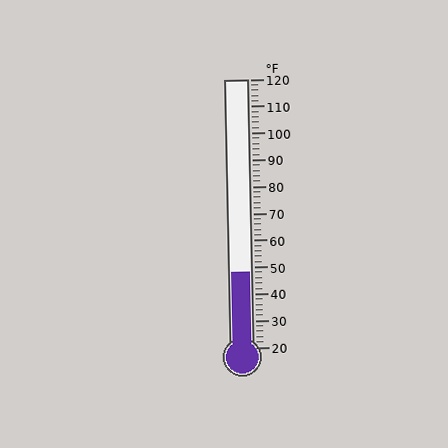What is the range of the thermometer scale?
The thermometer scale ranges from 20°F to 120°F.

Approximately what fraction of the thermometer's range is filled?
The thermometer is filled to approximately 30% of its range.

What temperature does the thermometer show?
The thermometer shows approximately 48°F.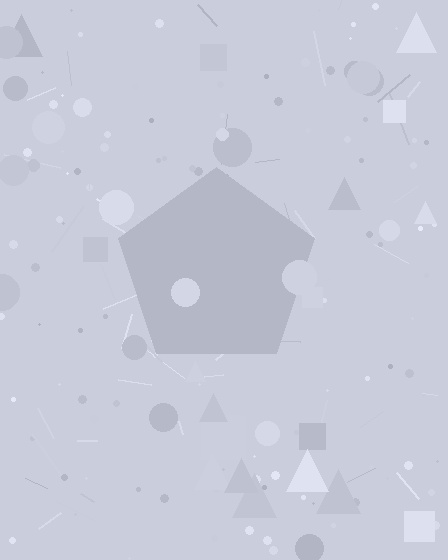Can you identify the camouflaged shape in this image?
The camouflaged shape is a pentagon.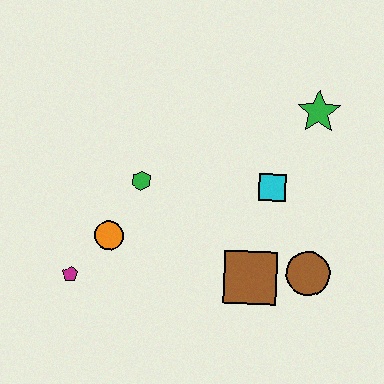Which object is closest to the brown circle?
The brown square is closest to the brown circle.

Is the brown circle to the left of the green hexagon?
No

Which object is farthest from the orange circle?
The green star is farthest from the orange circle.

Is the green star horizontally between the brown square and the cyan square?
No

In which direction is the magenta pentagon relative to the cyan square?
The magenta pentagon is to the left of the cyan square.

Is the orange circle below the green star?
Yes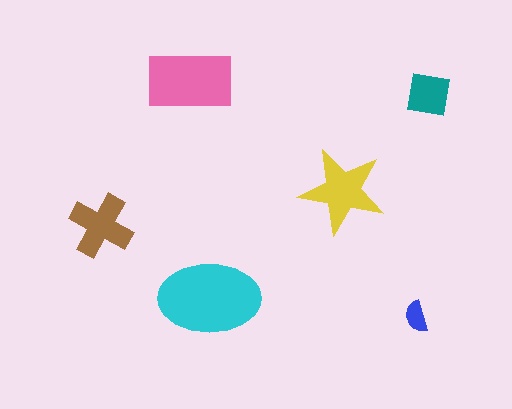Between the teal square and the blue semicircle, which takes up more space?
The teal square.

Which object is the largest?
The cyan ellipse.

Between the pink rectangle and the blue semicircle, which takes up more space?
The pink rectangle.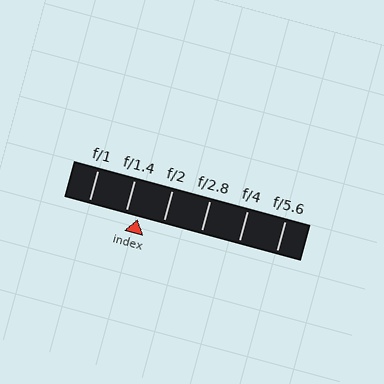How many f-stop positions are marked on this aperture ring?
There are 6 f-stop positions marked.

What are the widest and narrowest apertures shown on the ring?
The widest aperture shown is f/1 and the narrowest is f/5.6.